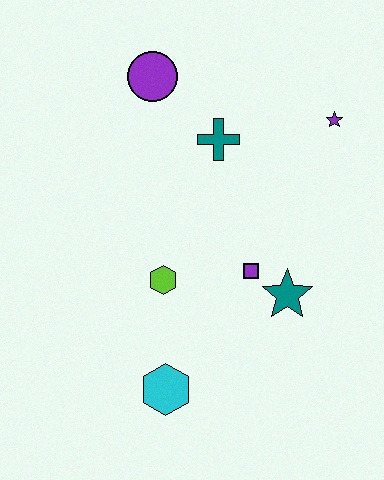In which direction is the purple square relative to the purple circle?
The purple square is below the purple circle.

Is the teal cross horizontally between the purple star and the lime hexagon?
Yes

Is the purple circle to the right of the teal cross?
No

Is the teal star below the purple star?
Yes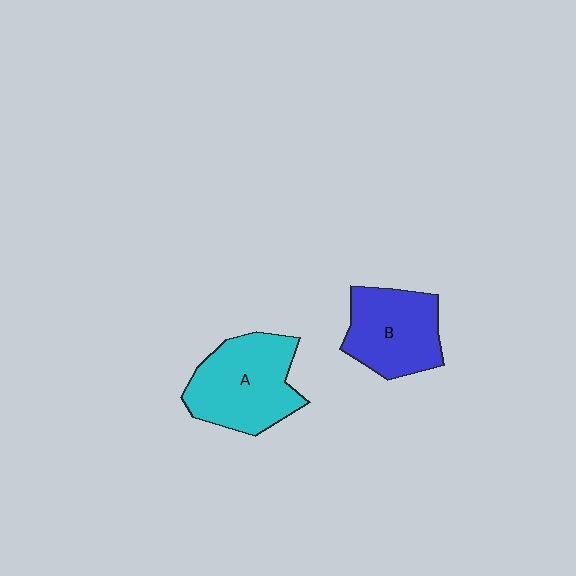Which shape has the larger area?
Shape A (cyan).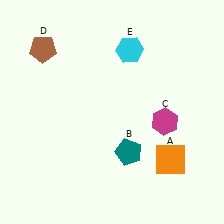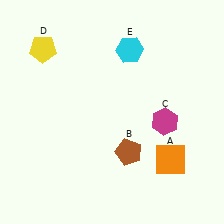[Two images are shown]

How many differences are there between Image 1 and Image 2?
There are 2 differences between the two images.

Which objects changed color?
B changed from teal to brown. D changed from brown to yellow.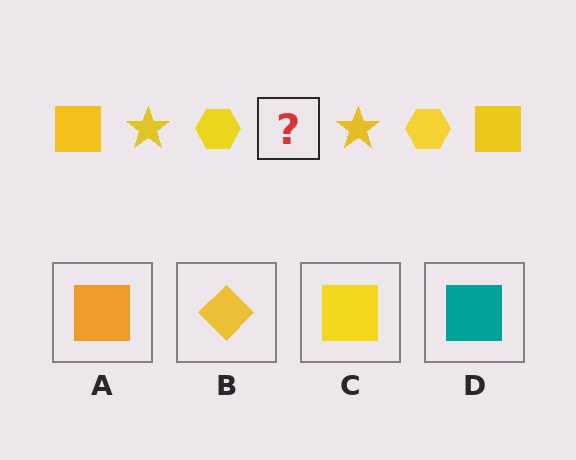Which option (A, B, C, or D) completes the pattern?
C.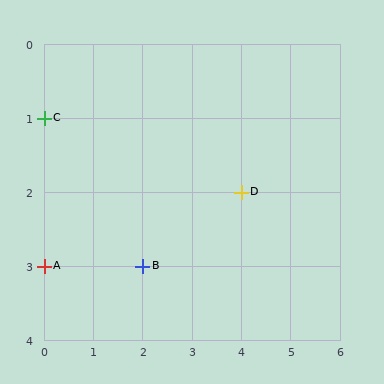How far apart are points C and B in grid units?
Points C and B are 2 columns and 2 rows apart (about 2.8 grid units diagonally).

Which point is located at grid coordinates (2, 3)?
Point B is at (2, 3).